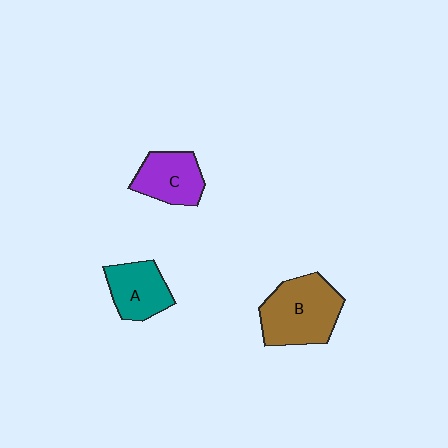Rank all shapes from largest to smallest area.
From largest to smallest: B (brown), C (purple), A (teal).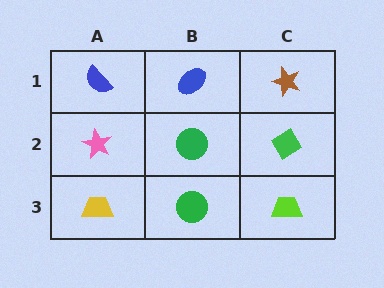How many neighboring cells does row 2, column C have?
3.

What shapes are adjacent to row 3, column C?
A green diamond (row 2, column C), a green circle (row 3, column B).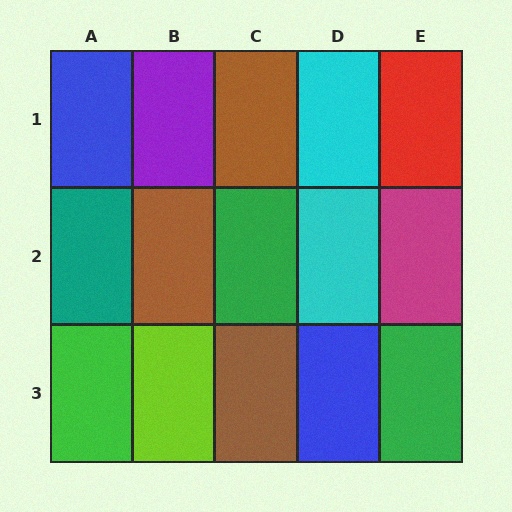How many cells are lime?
1 cell is lime.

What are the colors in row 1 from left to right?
Blue, purple, brown, cyan, red.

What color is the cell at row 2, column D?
Cyan.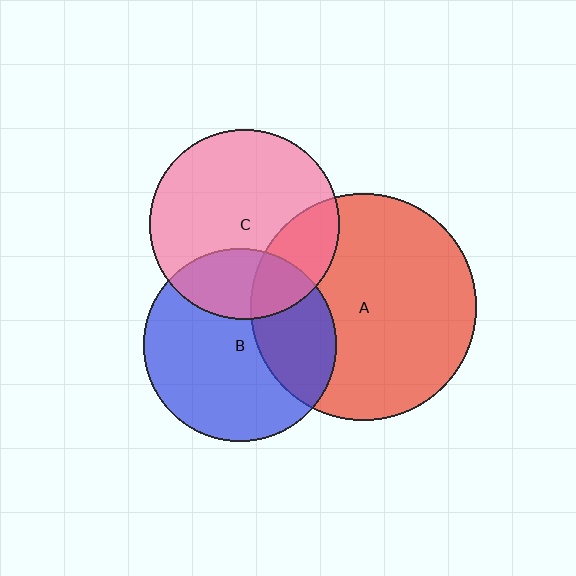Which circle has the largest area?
Circle A (red).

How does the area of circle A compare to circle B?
Approximately 1.4 times.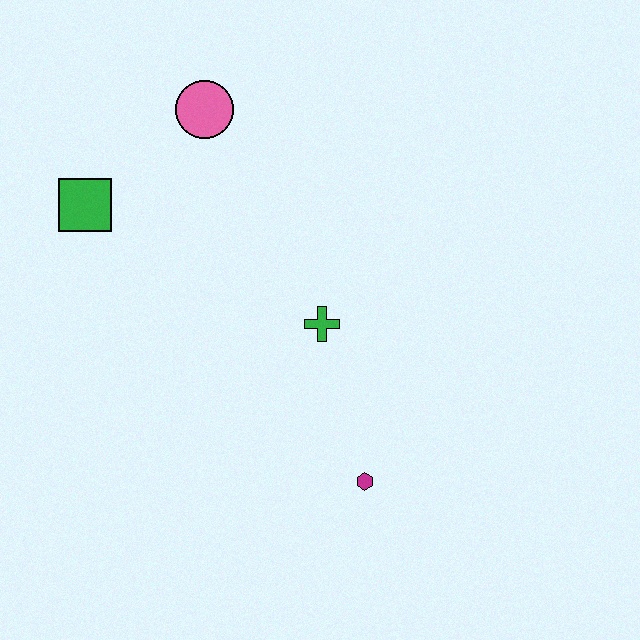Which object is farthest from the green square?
The magenta hexagon is farthest from the green square.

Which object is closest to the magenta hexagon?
The green cross is closest to the magenta hexagon.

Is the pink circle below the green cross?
No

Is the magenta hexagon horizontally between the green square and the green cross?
No